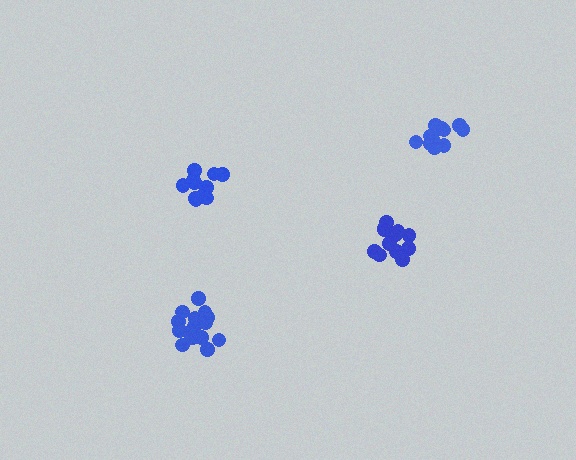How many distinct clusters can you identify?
There are 4 distinct clusters.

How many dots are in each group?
Group 1: 11 dots, Group 2: 12 dots, Group 3: 12 dots, Group 4: 16 dots (51 total).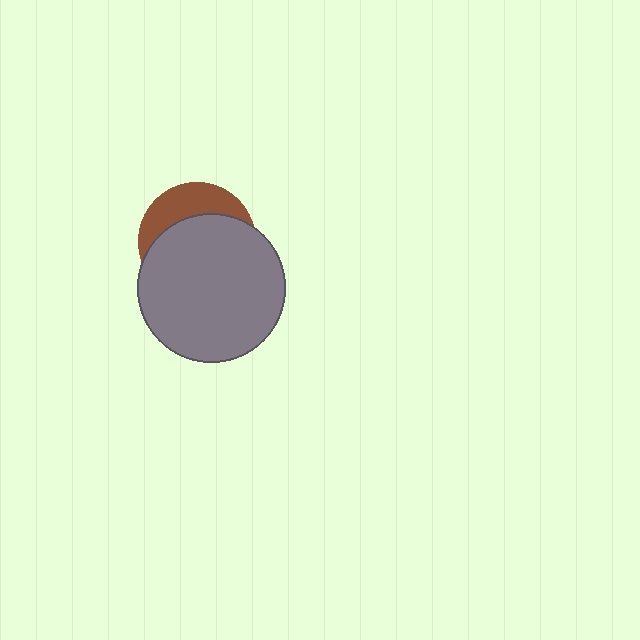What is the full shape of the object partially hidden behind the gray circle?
The partially hidden object is a brown circle.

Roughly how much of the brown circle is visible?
A small part of it is visible (roughly 31%).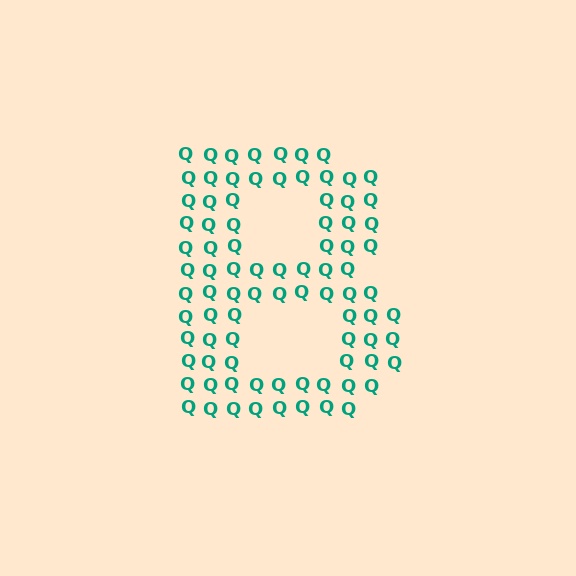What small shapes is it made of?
It is made of small letter Q's.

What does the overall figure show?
The overall figure shows the letter B.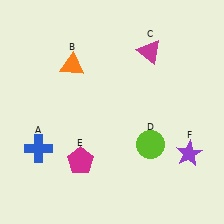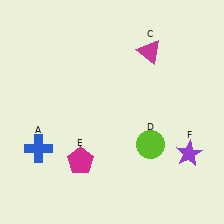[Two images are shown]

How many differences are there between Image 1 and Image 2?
There is 1 difference between the two images.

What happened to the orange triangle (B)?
The orange triangle (B) was removed in Image 2. It was in the top-left area of Image 1.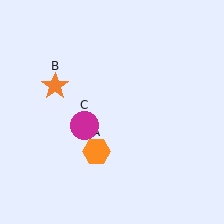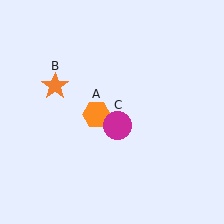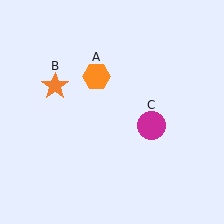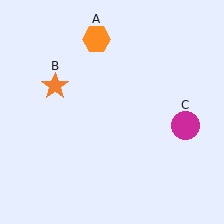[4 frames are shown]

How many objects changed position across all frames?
2 objects changed position: orange hexagon (object A), magenta circle (object C).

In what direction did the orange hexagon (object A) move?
The orange hexagon (object A) moved up.